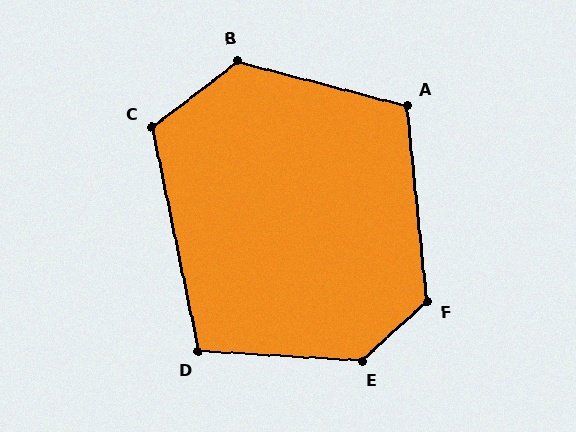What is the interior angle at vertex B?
Approximately 128 degrees (obtuse).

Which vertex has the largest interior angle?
E, at approximately 134 degrees.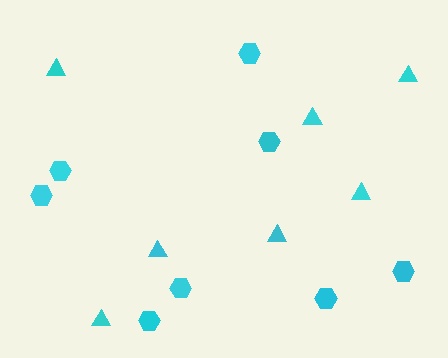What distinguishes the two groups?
There are 2 groups: one group of triangles (7) and one group of hexagons (8).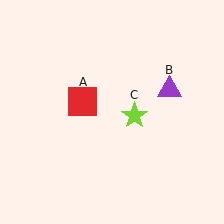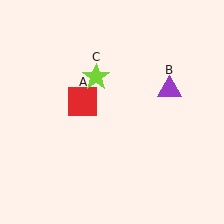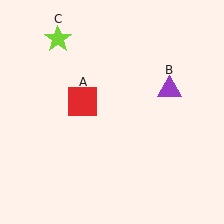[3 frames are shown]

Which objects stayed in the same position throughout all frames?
Red square (object A) and purple triangle (object B) remained stationary.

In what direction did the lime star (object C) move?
The lime star (object C) moved up and to the left.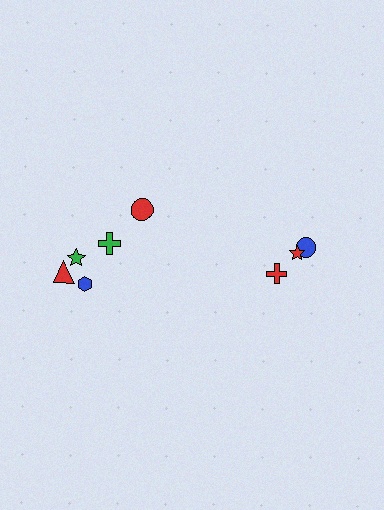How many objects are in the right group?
There are 3 objects.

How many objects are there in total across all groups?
There are 8 objects.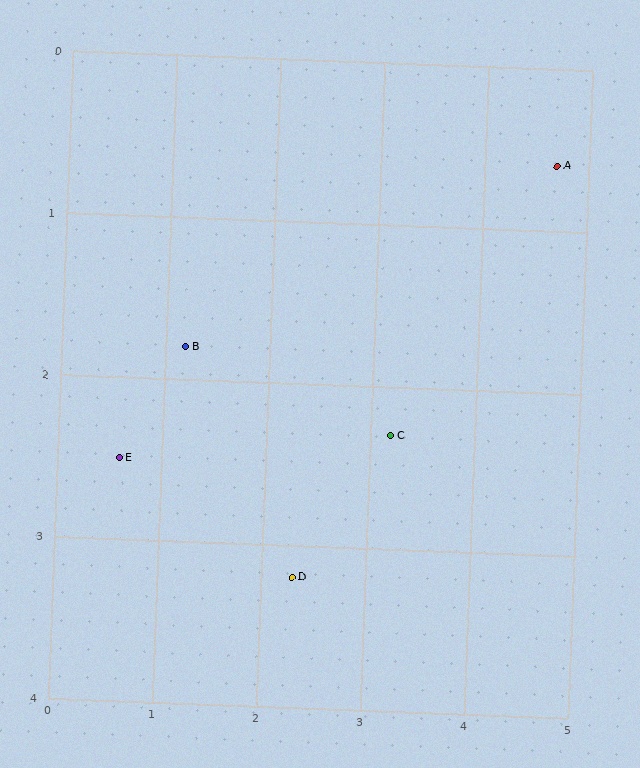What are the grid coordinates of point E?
Point E is at approximately (0.6, 2.5).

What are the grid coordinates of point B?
Point B is at approximately (1.2, 1.8).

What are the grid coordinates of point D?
Point D is at approximately (2.3, 3.2).